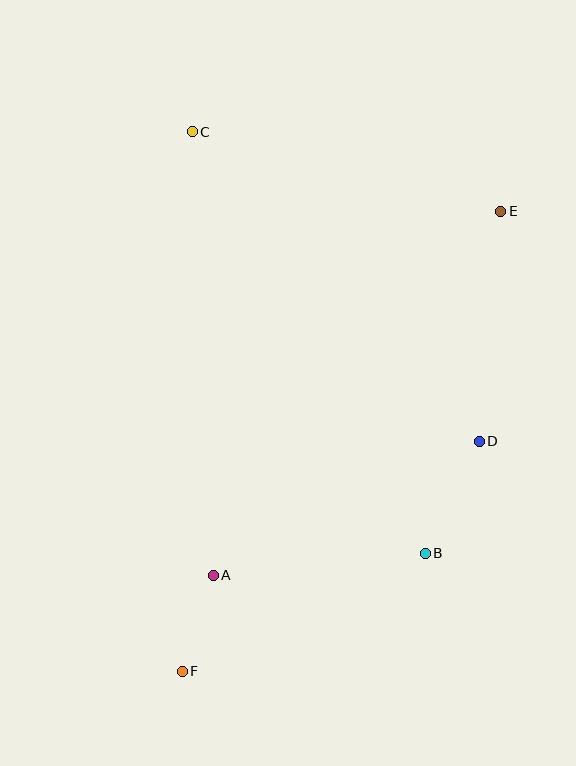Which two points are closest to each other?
Points A and F are closest to each other.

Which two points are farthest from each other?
Points E and F are farthest from each other.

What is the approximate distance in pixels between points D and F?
The distance between D and F is approximately 376 pixels.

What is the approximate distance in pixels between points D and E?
The distance between D and E is approximately 231 pixels.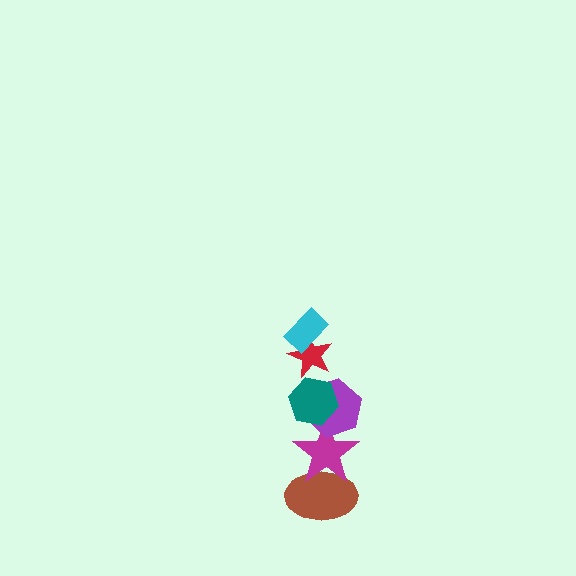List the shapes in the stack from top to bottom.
From top to bottom: the cyan rectangle, the red star, the teal hexagon, the purple hexagon, the magenta star, the brown ellipse.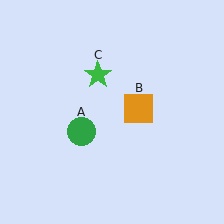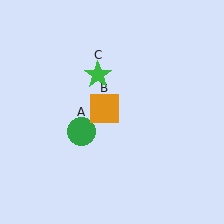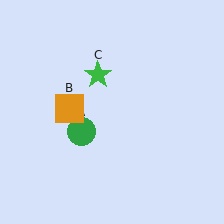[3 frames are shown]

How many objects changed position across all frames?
1 object changed position: orange square (object B).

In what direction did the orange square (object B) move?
The orange square (object B) moved left.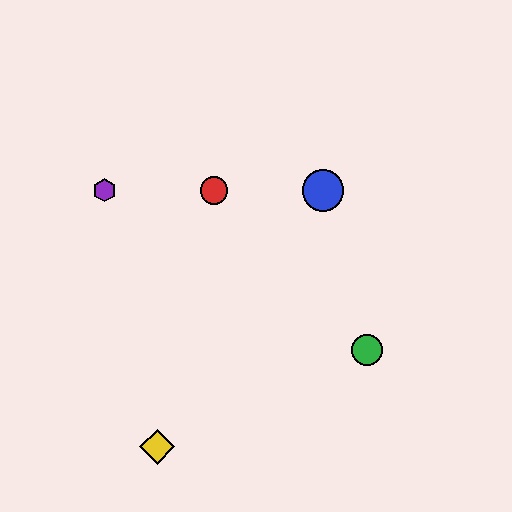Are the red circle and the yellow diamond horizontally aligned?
No, the red circle is at y≈190 and the yellow diamond is at y≈447.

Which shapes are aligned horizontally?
The red circle, the blue circle, the purple hexagon are aligned horizontally.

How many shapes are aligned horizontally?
3 shapes (the red circle, the blue circle, the purple hexagon) are aligned horizontally.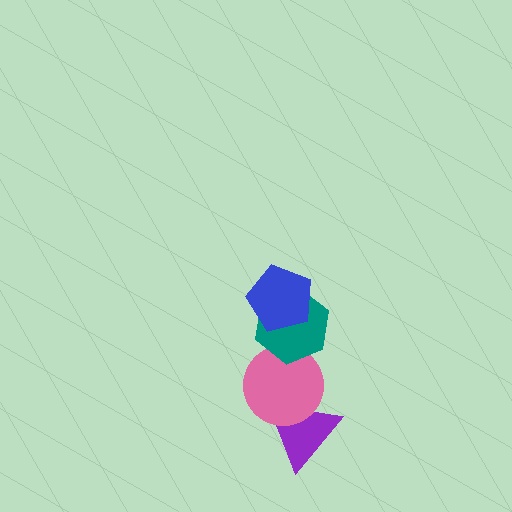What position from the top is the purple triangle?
The purple triangle is 4th from the top.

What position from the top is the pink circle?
The pink circle is 3rd from the top.